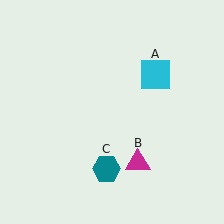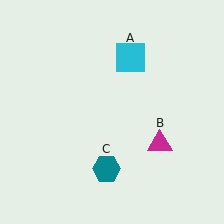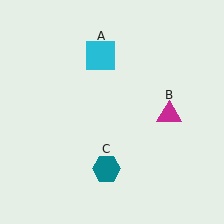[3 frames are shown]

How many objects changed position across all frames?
2 objects changed position: cyan square (object A), magenta triangle (object B).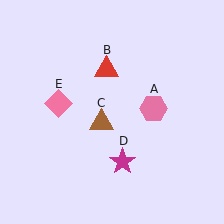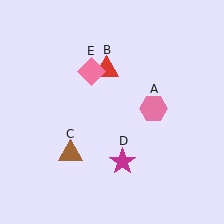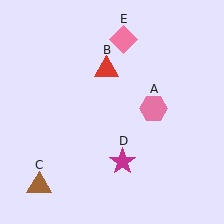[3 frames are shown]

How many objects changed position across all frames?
2 objects changed position: brown triangle (object C), pink diamond (object E).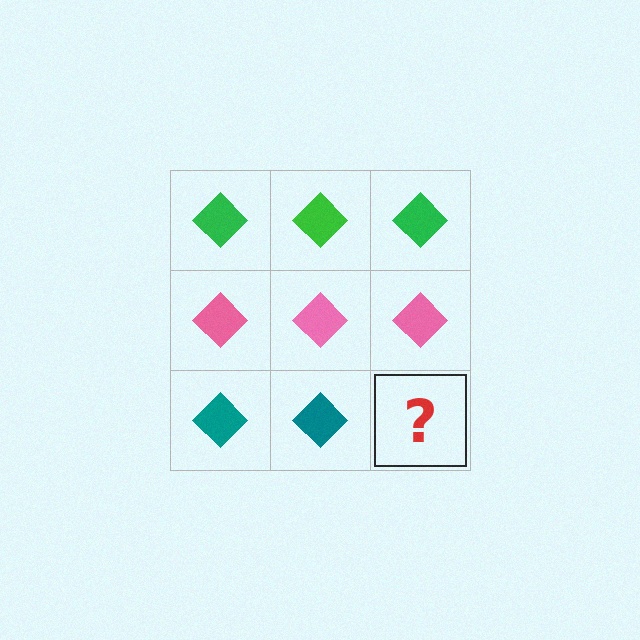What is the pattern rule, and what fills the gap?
The rule is that each row has a consistent color. The gap should be filled with a teal diamond.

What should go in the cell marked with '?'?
The missing cell should contain a teal diamond.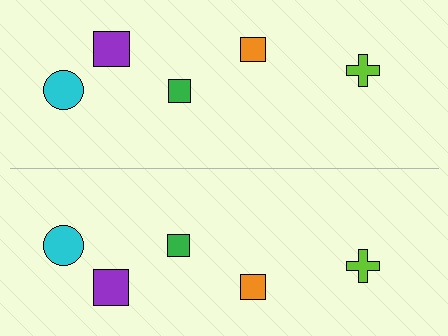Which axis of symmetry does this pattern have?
The pattern has a horizontal axis of symmetry running through the center of the image.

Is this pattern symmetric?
Yes, this pattern has bilateral (reflection) symmetry.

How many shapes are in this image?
There are 10 shapes in this image.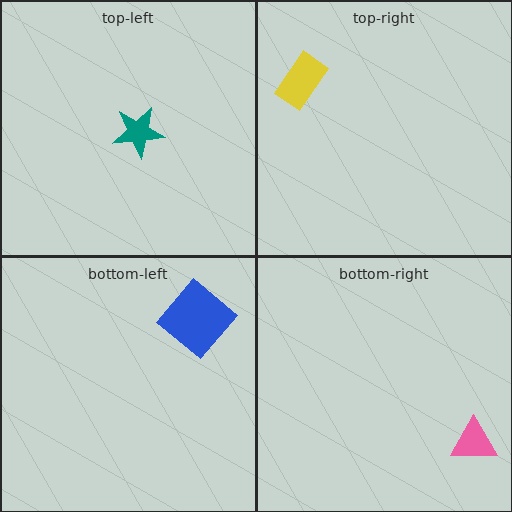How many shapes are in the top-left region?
1.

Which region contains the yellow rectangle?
The top-right region.